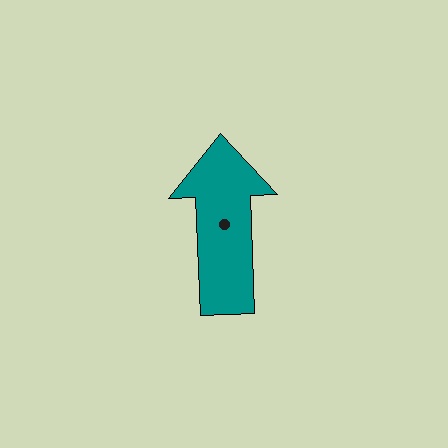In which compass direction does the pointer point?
North.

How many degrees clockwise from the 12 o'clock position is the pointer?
Approximately 358 degrees.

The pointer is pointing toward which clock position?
Roughly 12 o'clock.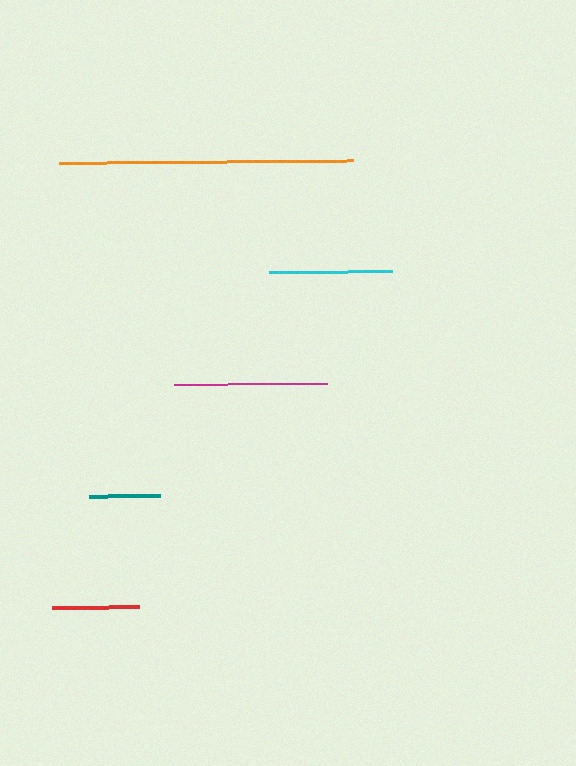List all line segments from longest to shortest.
From longest to shortest: orange, magenta, cyan, red, teal.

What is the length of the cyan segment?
The cyan segment is approximately 123 pixels long.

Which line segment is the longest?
The orange line is the longest at approximately 294 pixels.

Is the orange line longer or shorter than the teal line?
The orange line is longer than the teal line.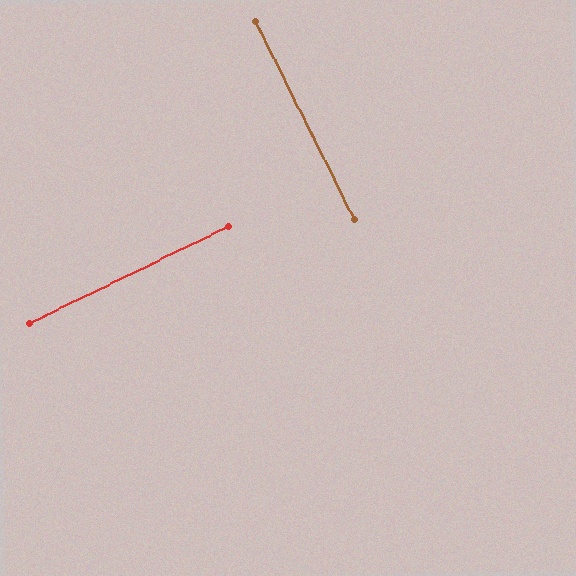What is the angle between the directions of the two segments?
Approximately 89 degrees.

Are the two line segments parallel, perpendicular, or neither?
Perpendicular — they meet at approximately 89°.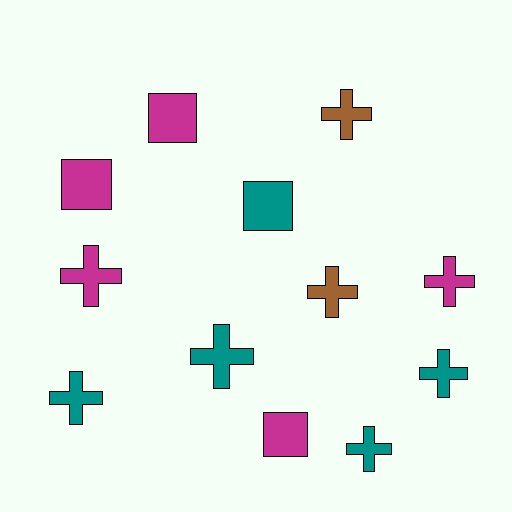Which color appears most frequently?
Teal, with 5 objects.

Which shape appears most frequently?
Cross, with 8 objects.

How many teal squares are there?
There is 1 teal square.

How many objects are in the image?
There are 12 objects.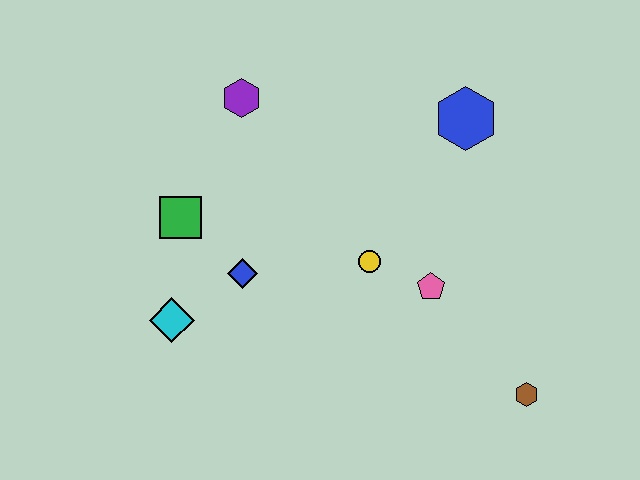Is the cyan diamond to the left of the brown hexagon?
Yes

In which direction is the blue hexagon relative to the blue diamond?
The blue hexagon is to the right of the blue diamond.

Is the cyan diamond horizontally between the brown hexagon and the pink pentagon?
No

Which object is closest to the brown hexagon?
The pink pentagon is closest to the brown hexagon.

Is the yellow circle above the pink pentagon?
Yes